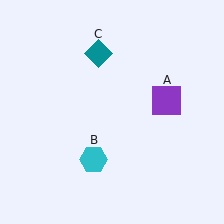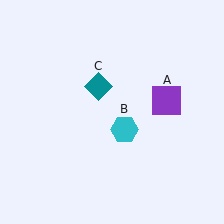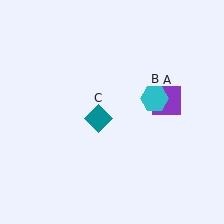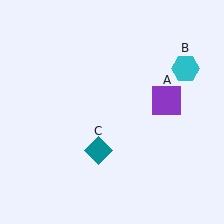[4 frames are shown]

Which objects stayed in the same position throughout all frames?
Purple square (object A) remained stationary.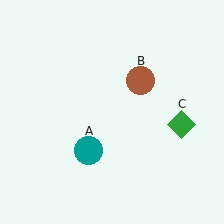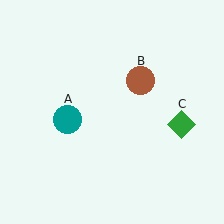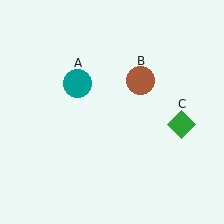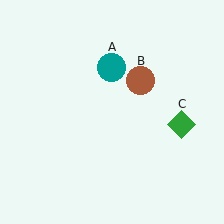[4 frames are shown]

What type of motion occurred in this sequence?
The teal circle (object A) rotated clockwise around the center of the scene.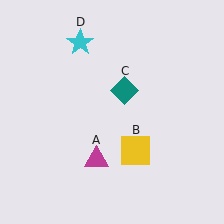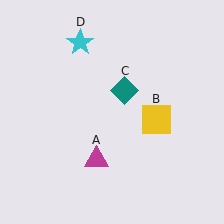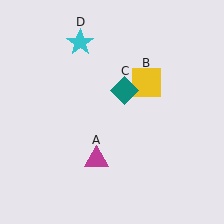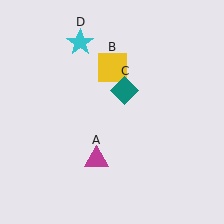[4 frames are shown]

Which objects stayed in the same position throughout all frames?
Magenta triangle (object A) and teal diamond (object C) and cyan star (object D) remained stationary.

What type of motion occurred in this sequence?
The yellow square (object B) rotated counterclockwise around the center of the scene.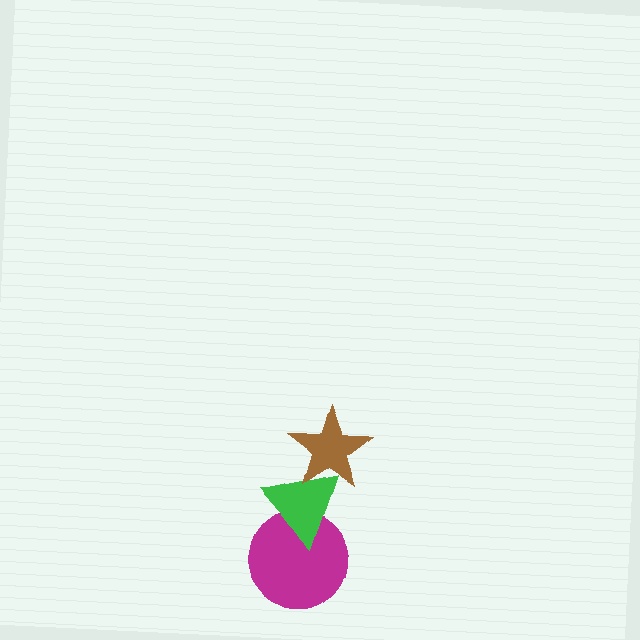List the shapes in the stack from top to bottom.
From top to bottom: the brown star, the green triangle, the magenta circle.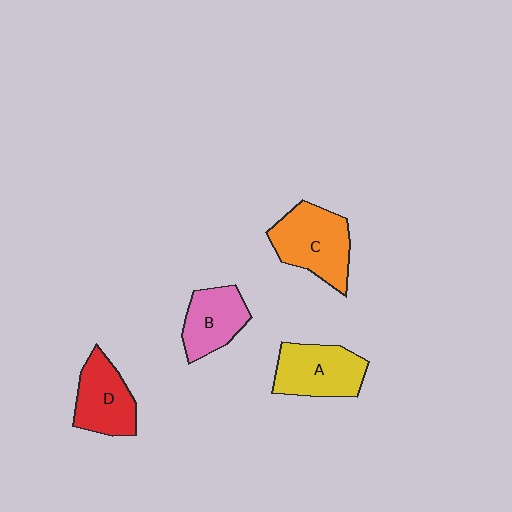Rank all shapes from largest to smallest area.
From largest to smallest: C (orange), A (yellow), D (red), B (pink).